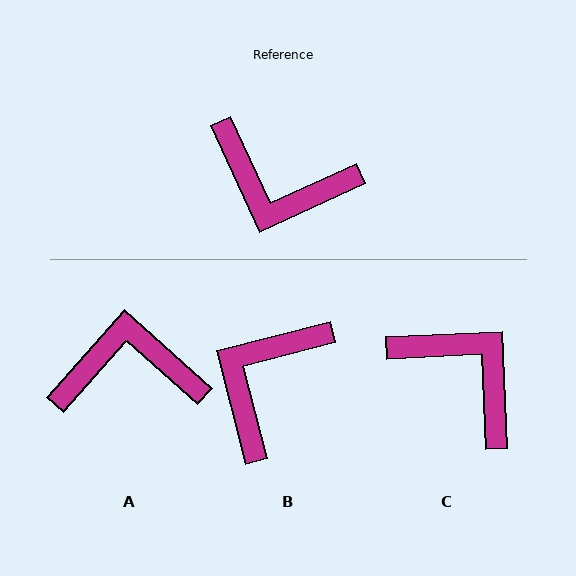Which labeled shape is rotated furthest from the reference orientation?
C, about 158 degrees away.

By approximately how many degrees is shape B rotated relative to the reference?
Approximately 100 degrees clockwise.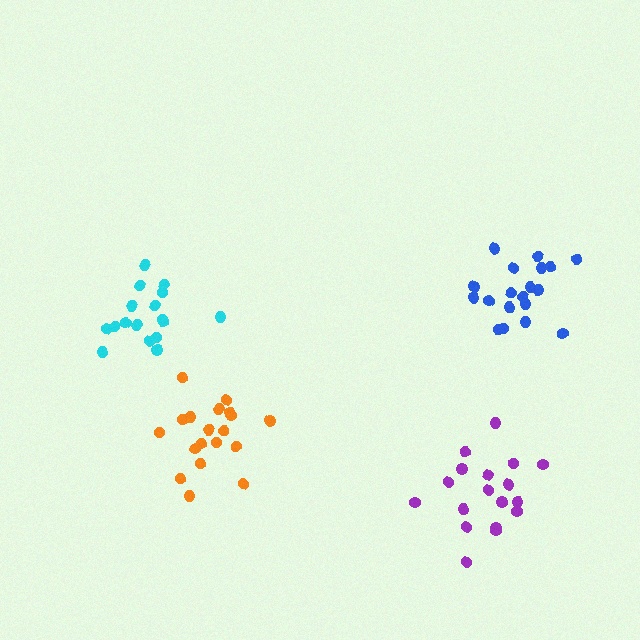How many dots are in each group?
Group 1: 19 dots, Group 2: 18 dots, Group 3: 17 dots, Group 4: 19 dots (73 total).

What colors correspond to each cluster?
The clusters are colored: orange, purple, cyan, blue.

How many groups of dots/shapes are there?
There are 4 groups.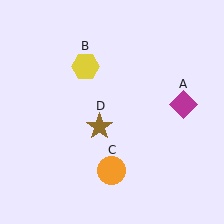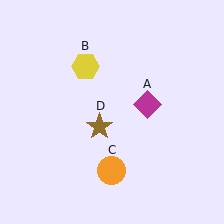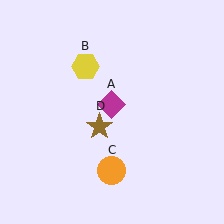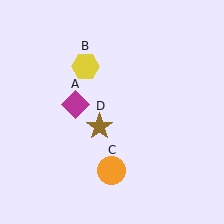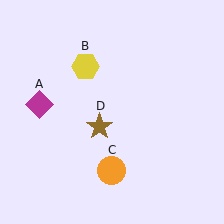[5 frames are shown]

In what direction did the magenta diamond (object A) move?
The magenta diamond (object A) moved left.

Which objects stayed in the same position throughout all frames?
Yellow hexagon (object B) and orange circle (object C) and brown star (object D) remained stationary.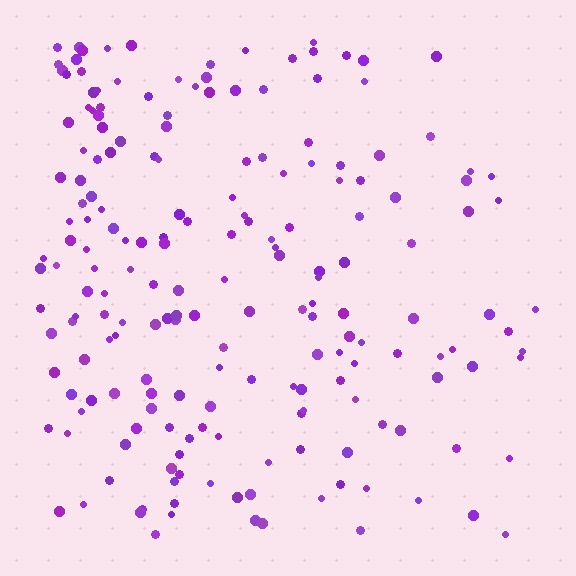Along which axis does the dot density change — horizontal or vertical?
Horizontal.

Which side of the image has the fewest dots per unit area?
The right.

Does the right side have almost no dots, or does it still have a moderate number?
Still a moderate number, just noticeably fewer than the left.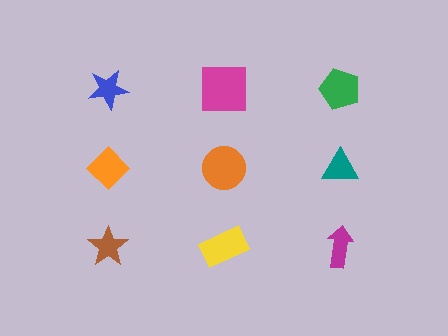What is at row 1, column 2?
A magenta square.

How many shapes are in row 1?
3 shapes.